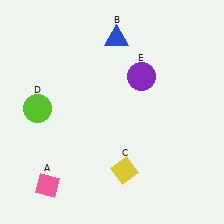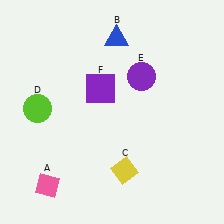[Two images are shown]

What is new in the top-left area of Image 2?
A purple square (F) was added in the top-left area of Image 2.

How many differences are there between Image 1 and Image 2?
There is 1 difference between the two images.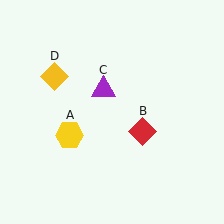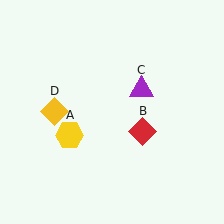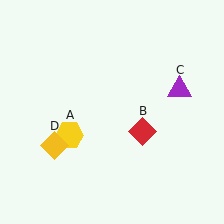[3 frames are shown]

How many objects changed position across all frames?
2 objects changed position: purple triangle (object C), yellow diamond (object D).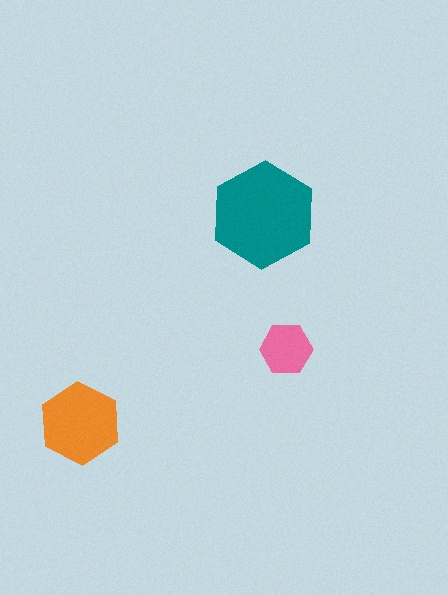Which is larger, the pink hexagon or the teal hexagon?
The teal one.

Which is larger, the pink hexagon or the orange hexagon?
The orange one.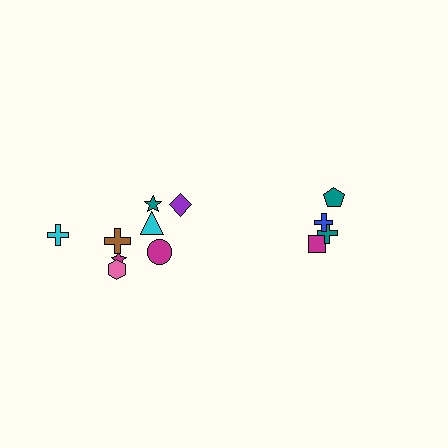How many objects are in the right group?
There are 4 objects.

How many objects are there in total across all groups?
There are 12 objects.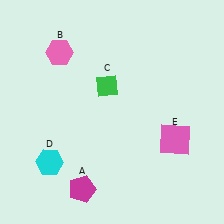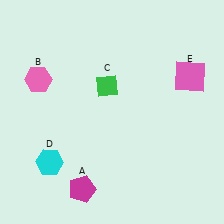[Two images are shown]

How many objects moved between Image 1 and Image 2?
2 objects moved between the two images.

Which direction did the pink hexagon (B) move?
The pink hexagon (B) moved down.